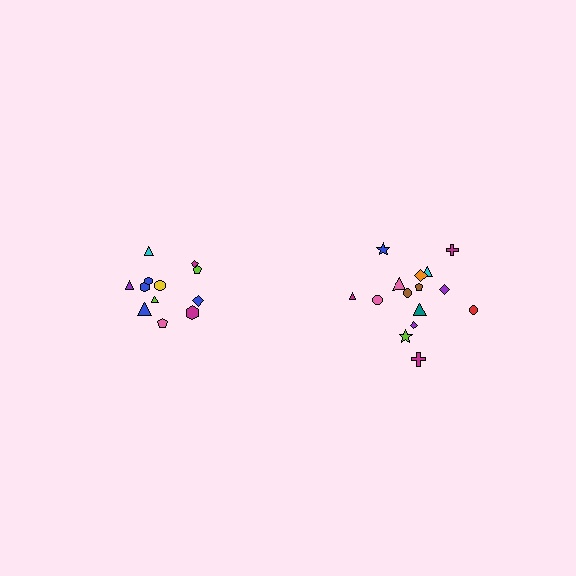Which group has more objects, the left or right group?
The right group.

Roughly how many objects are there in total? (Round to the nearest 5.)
Roughly 25 objects in total.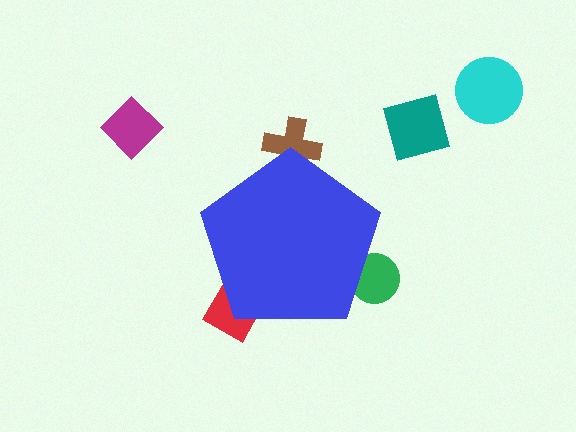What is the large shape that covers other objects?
A blue pentagon.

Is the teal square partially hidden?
No, the teal square is fully visible.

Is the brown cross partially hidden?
Yes, the brown cross is partially hidden behind the blue pentagon.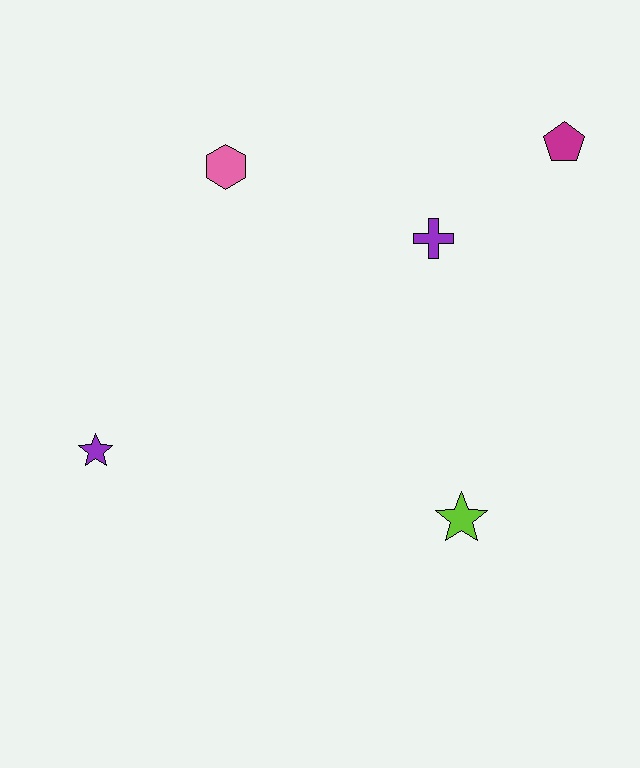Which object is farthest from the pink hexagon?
The lime star is farthest from the pink hexagon.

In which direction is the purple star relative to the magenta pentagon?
The purple star is to the left of the magenta pentagon.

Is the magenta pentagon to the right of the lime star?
Yes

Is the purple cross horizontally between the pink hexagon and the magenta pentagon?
Yes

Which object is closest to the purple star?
The pink hexagon is closest to the purple star.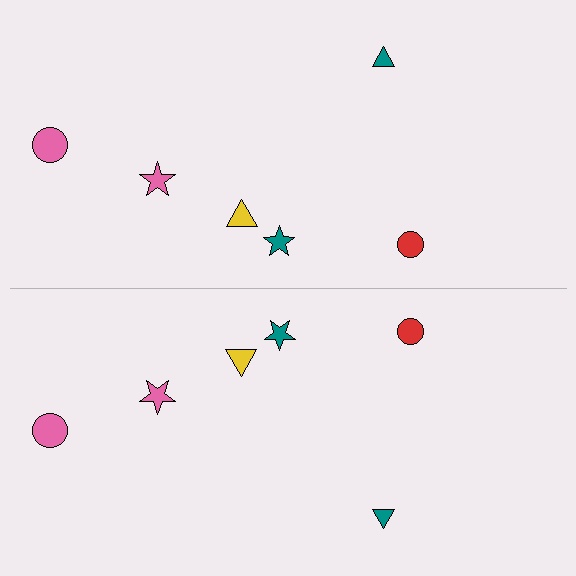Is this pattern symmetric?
Yes, this pattern has bilateral (reflection) symmetry.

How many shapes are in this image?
There are 12 shapes in this image.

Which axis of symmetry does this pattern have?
The pattern has a horizontal axis of symmetry running through the center of the image.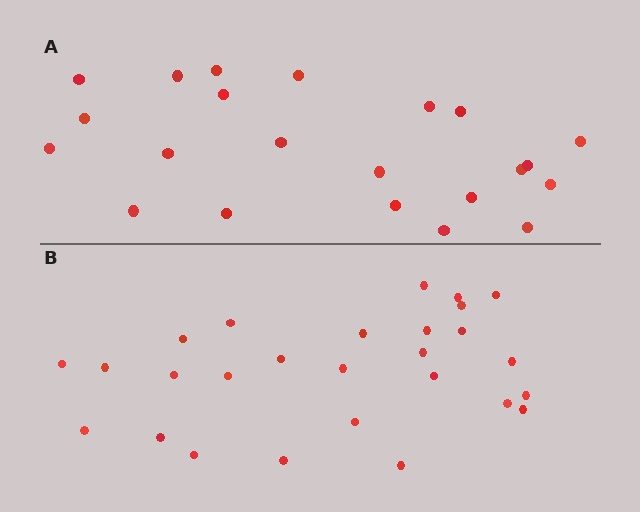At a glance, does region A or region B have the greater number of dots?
Region B (the bottom region) has more dots.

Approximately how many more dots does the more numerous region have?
Region B has about 5 more dots than region A.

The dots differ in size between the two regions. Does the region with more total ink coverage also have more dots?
No. Region A has more total ink coverage because its dots are larger, but region B actually contains more individual dots. Total area can be misleading — the number of items is what matters here.